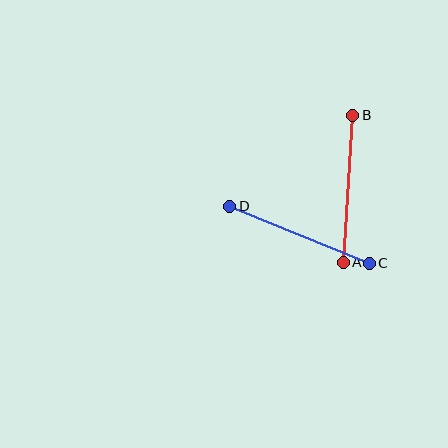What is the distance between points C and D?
The distance is approximately 151 pixels.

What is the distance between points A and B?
The distance is approximately 147 pixels.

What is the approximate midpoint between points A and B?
The midpoint is at approximately (348, 189) pixels.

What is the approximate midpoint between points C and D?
The midpoint is at approximately (300, 235) pixels.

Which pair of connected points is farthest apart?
Points C and D are farthest apart.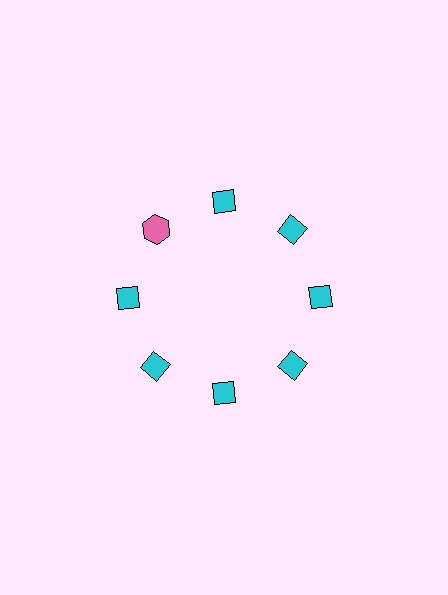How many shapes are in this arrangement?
There are 8 shapes arranged in a ring pattern.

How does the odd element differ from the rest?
It differs in both color (pink instead of cyan) and shape (hexagon instead of diamond).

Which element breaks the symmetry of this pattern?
The pink hexagon at roughly the 10 o'clock position breaks the symmetry. All other shapes are cyan diamonds.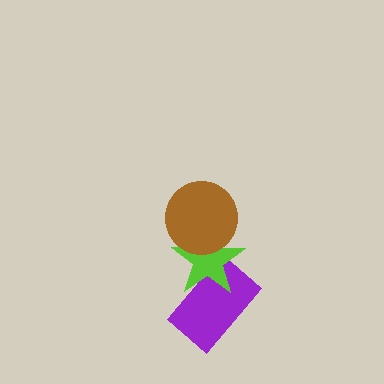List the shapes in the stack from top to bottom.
From top to bottom: the brown circle, the lime star, the purple rectangle.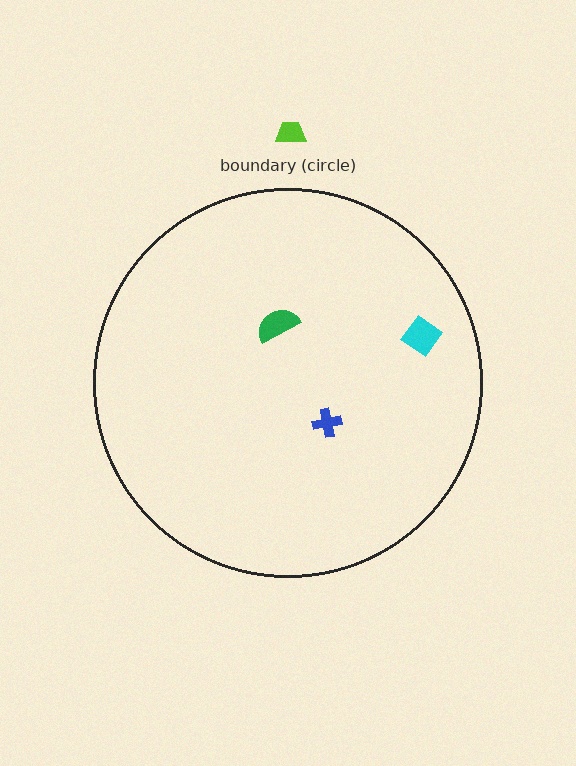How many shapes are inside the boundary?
3 inside, 1 outside.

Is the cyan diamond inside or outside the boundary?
Inside.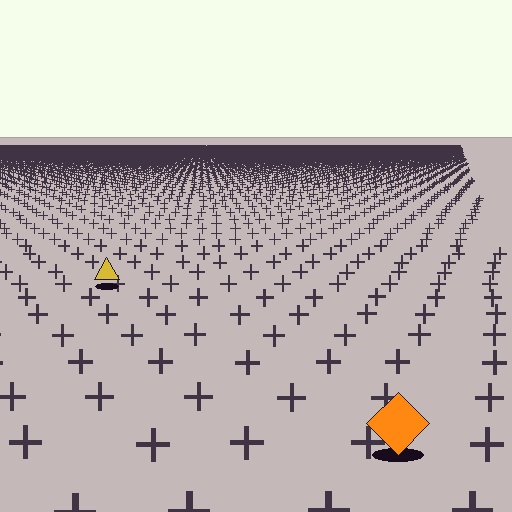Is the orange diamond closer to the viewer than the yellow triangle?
Yes. The orange diamond is closer — you can tell from the texture gradient: the ground texture is coarser near it.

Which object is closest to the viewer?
The orange diamond is closest. The texture marks near it are larger and more spread out.